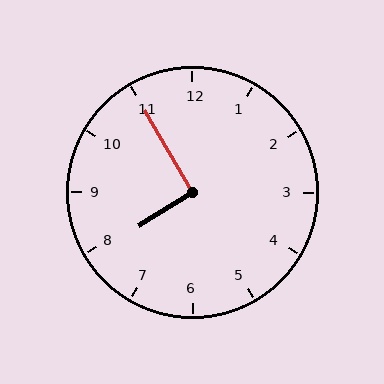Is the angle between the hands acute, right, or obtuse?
It is right.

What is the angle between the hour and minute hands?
Approximately 92 degrees.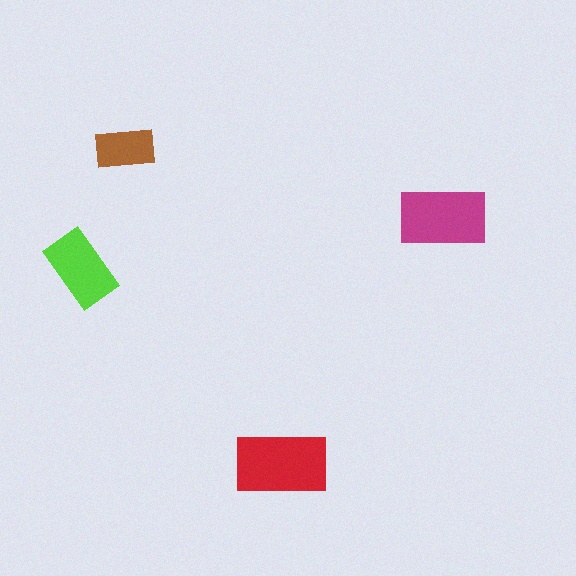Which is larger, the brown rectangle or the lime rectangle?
The lime one.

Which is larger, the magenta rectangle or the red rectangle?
The red one.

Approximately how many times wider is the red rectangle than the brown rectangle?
About 1.5 times wider.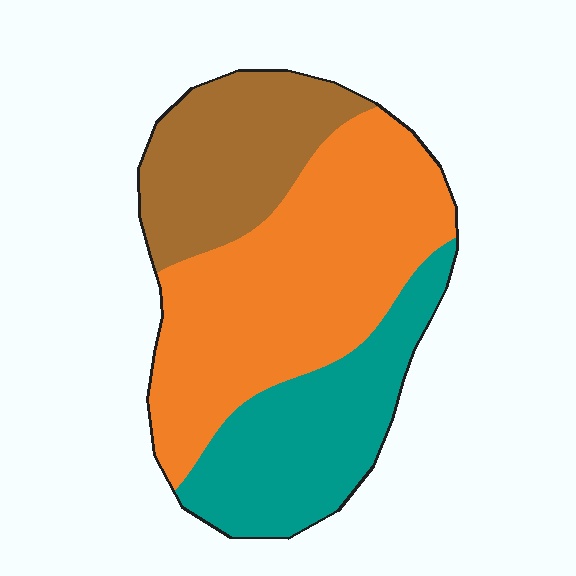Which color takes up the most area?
Orange, at roughly 50%.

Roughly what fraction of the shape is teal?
Teal covers 28% of the shape.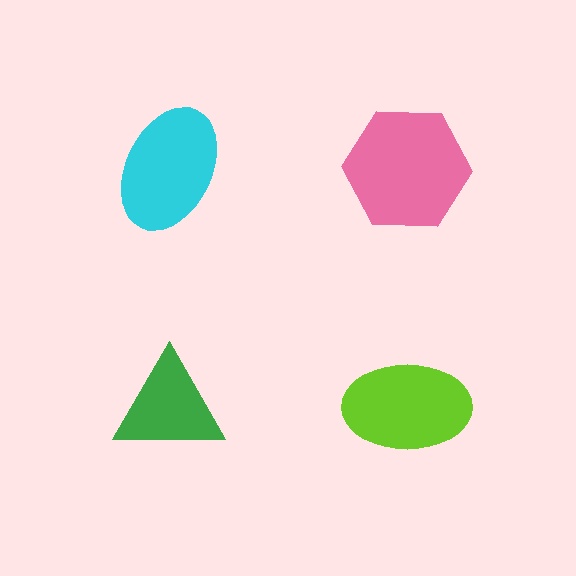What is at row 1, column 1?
A cyan ellipse.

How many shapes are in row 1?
2 shapes.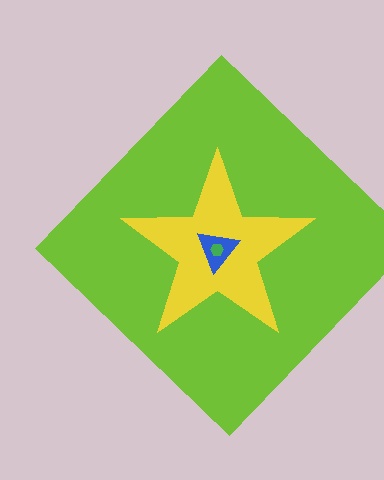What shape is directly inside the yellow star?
The blue triangle.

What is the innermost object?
The green hexagon.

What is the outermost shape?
The lime diamond.